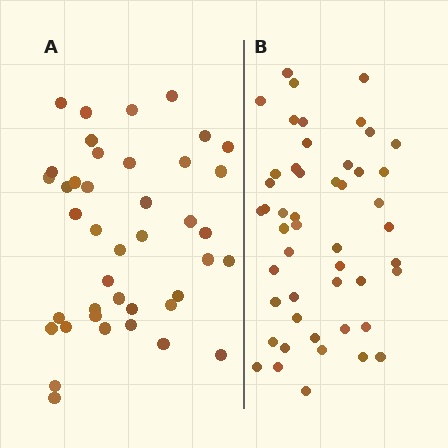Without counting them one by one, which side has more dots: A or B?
Region B (the right region) has more dots.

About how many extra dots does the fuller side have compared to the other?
Region B has roughly 8 or so more dots than region A.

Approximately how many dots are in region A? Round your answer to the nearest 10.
About 40 dots. (The exact count is 41, which rounds to 40.)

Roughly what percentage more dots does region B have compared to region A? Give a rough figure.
About 20% more.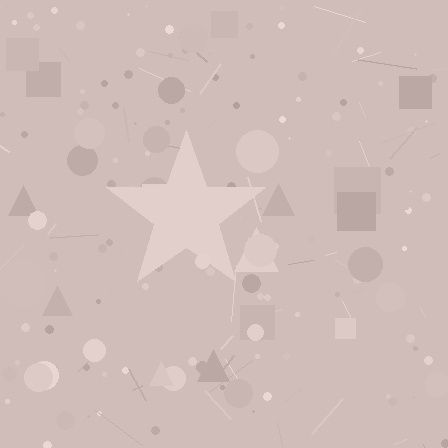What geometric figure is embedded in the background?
A star is embedded in the background.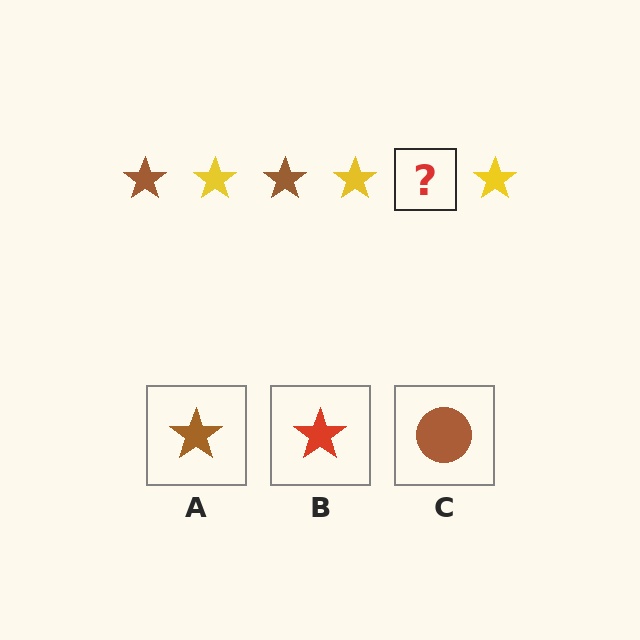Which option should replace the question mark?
Option A.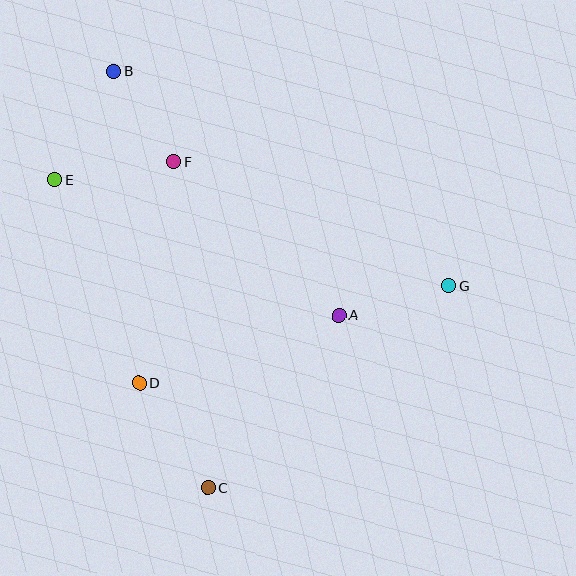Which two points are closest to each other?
Points B and F are closest to each other.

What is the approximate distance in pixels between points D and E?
The distance between D and E is approximately 220 pixels.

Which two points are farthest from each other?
Points B and C are farthest from each other.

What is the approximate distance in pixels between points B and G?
The distance between B and G is approximately 398 pixels.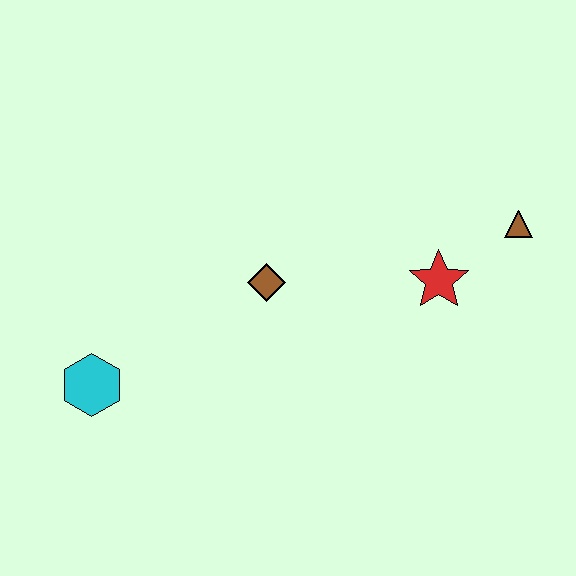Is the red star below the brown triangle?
Yes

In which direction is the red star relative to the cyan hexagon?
The red star is to the right of the cyan hexagon.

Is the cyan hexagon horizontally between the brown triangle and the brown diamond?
No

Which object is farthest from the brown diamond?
The brown triangle is farthest from the brown diamond.